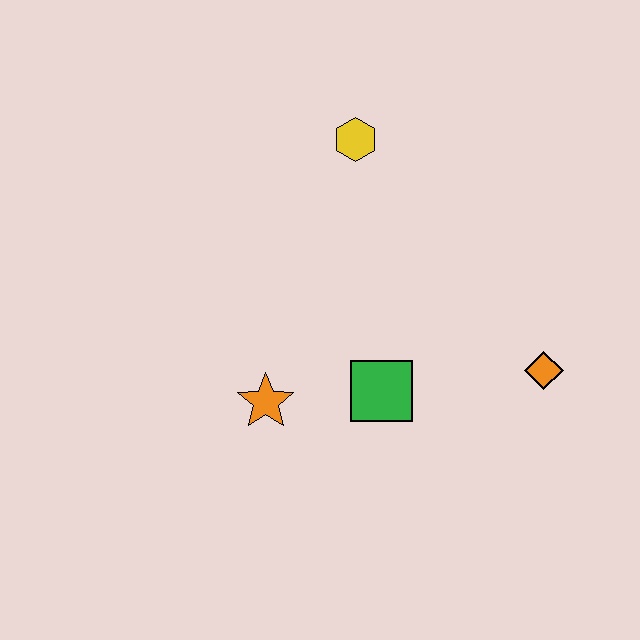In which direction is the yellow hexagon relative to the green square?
The yellow hexagon is above the green square.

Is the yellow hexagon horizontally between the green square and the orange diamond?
No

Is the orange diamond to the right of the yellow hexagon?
Yes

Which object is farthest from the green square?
The yellow hexagon is farthest from the green square.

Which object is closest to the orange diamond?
The green square is closest to the orange diamond.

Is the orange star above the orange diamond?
No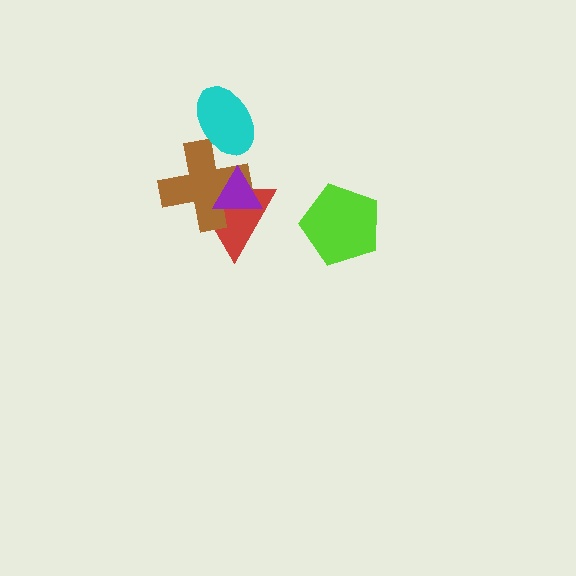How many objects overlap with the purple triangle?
2 objects overlap with the purple triangle.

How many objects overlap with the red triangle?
2 objects overlap with the red triangle.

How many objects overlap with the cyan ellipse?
1 object overlaps with the cyan ellipse.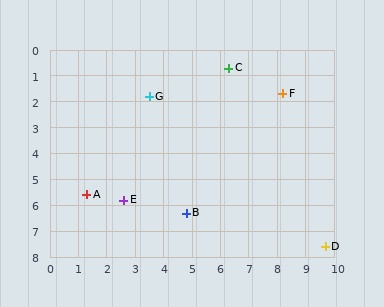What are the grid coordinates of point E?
Point E is at approximately (2.6, 5.8).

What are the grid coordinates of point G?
Point G is at approximately (3.5, 1.8).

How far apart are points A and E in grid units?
Points A and E are about 1.3 grid units apart.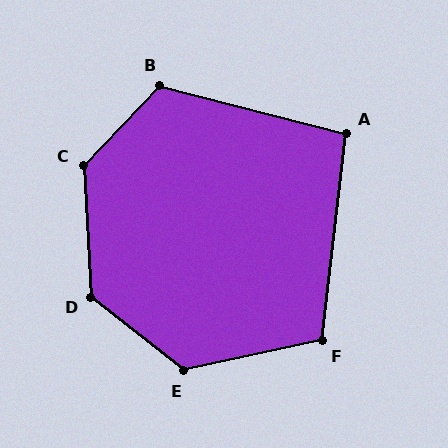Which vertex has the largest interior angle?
C, at approximately 133 degrees.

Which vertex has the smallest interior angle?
A, at approximately 98 degrees.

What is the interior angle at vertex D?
Approximately 131 degrees (obtuse).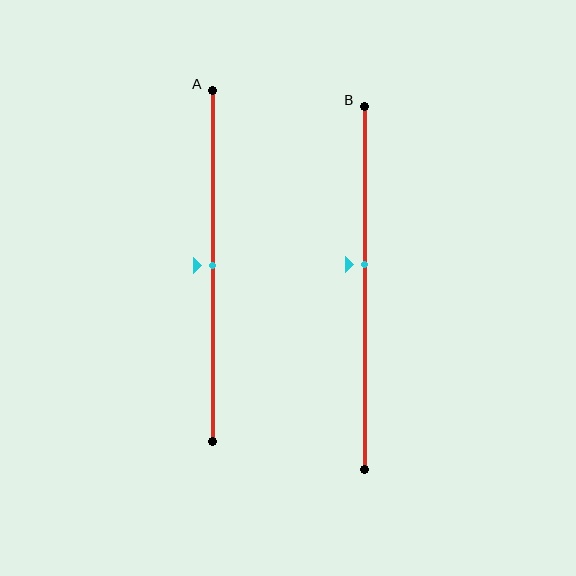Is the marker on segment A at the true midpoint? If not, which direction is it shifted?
Yes, the marker on segment A is at the true midpoint.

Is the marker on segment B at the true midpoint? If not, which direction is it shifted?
No, the marker on segment B is shifted upward by about 7% of the segment length.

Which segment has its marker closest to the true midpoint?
Segment A has its marker closest to the true midpoint.